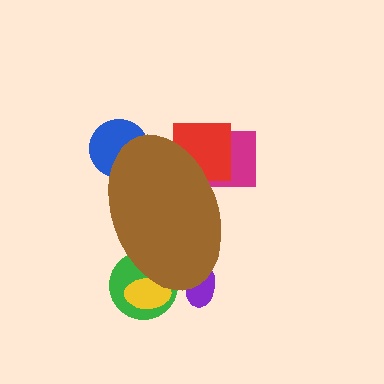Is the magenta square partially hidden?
Yes, the magenta square is partially hidden behind the brown ellipse.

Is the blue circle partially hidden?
Yes, the blue circle is partially hidden behind the brown ellipse.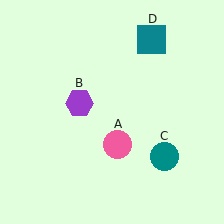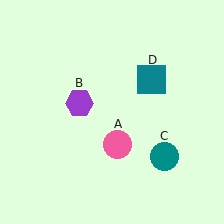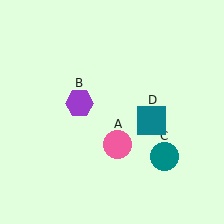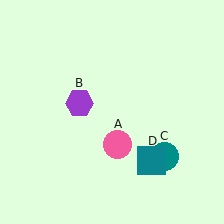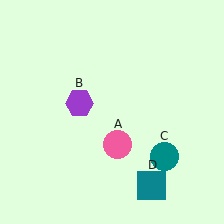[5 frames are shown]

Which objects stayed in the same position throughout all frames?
Pink circle (object A) and purple hexagon (object B) and teal circle (object C) remained stationary.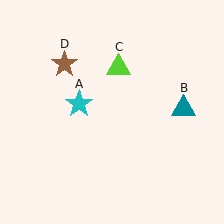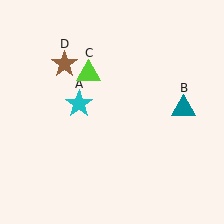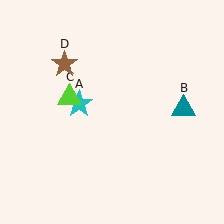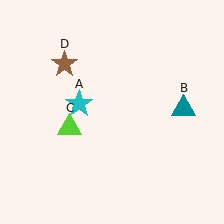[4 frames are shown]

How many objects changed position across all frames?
1 object changed position: lime triangle (object C).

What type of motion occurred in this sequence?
The lime triangle (object C) rotated counterclockwise around the center of the scene.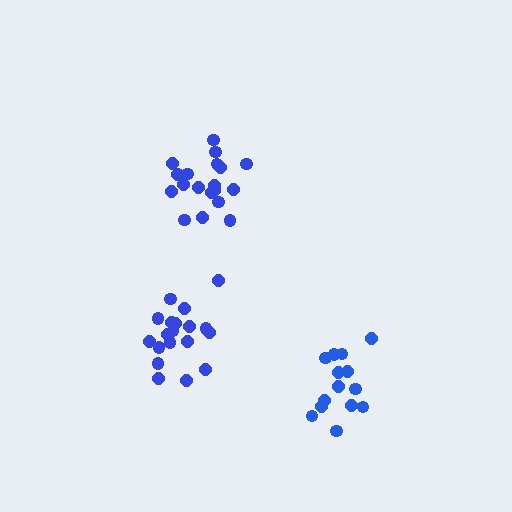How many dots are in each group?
Group 1: 20 dots, Group 2: 19 dots, Group 3: 14 dots (53 total).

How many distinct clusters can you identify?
There are 3 distinct clusters.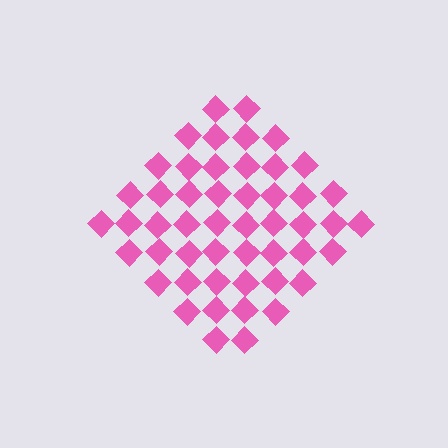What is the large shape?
The large shape is a diamond.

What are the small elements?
The small elements are diamonds.